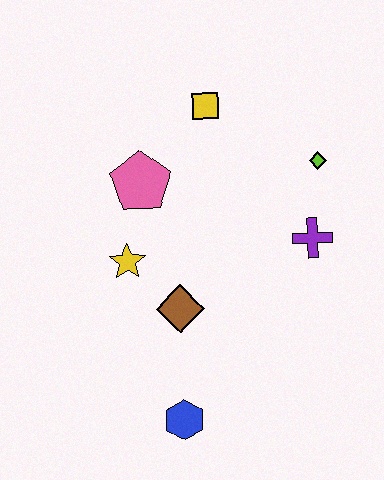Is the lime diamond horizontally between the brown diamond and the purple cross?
No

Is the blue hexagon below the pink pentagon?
Yes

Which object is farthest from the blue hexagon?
The yellow square is farthest from the blue hexagon.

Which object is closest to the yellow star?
The brown diamond is closest to the yellow star.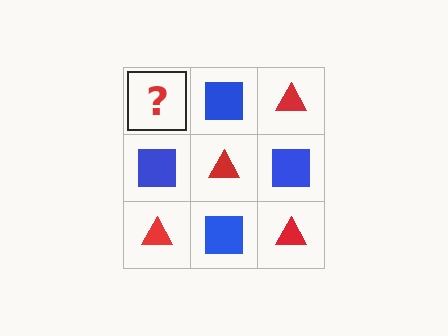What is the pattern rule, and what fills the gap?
The rule is that it alternates red triangle and blue square in a checkerboard pattern. The gap should be filled with a red triangle.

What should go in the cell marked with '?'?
The missing cell should contain a red triangle.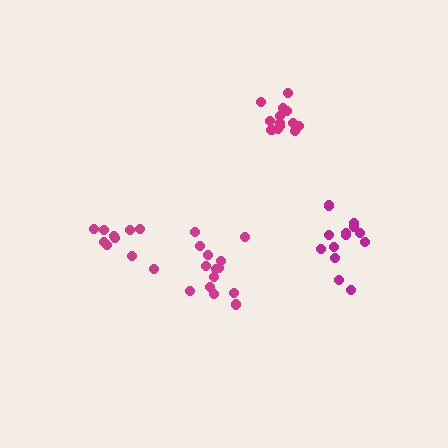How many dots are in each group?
Group 1: 13 dots, Group 2: 13 dots, Group 3: 10 dots, Group 4: 14 dots (50 total).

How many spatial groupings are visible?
There are 4 spatial groupings.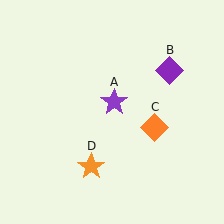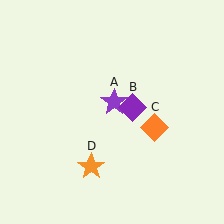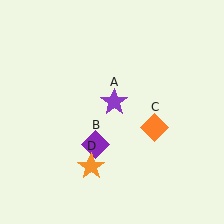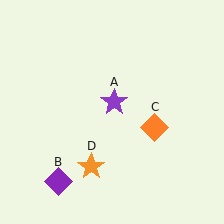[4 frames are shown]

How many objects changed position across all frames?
1 object changed position: purple diamond (object B).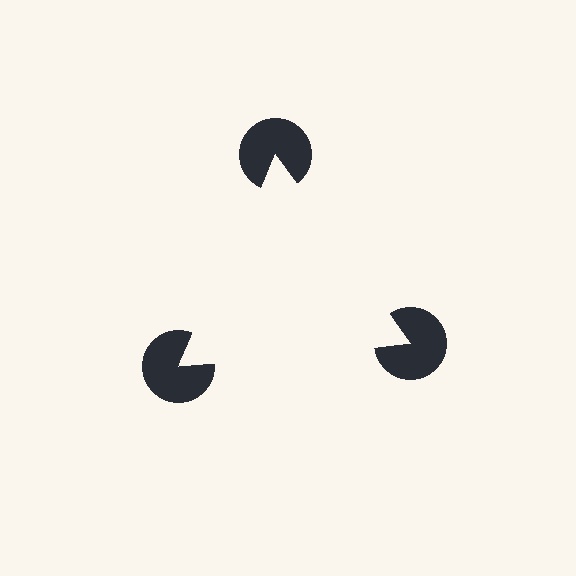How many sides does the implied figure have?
3 sides.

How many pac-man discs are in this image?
There are 3 — one at each vertex of the illusory triangle.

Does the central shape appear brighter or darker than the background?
It typically appears slightly brighter than the background, even though no actual brightness change is drawn.